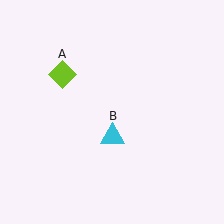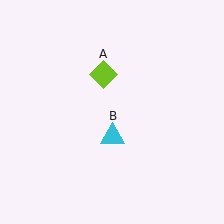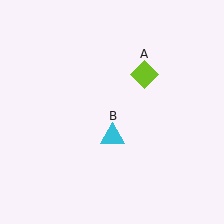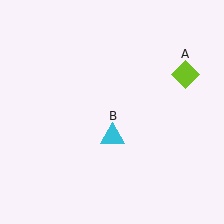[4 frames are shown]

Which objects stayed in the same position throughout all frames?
Cyan triangle (object B) remained stationary.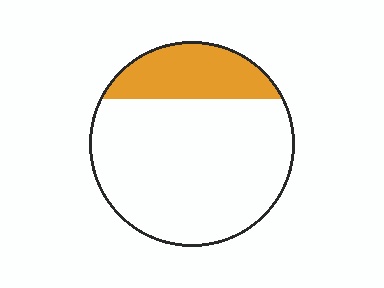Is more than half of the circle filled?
No.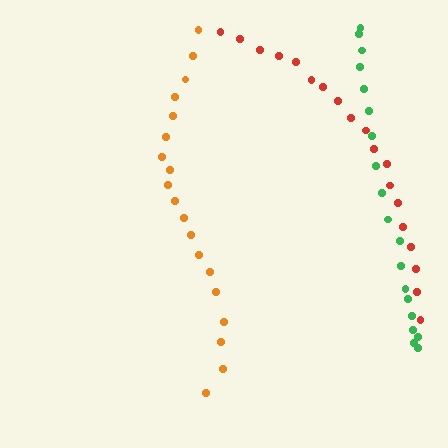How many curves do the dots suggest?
There are 3 distinct paths.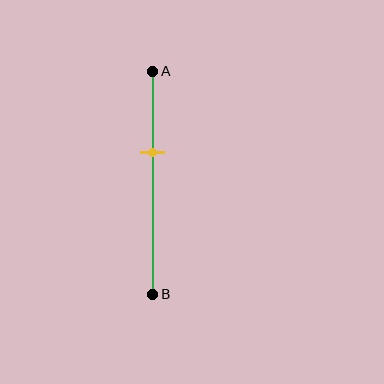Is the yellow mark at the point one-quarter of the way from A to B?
No, the mark is at about 35% from A, not at the 25% one-quarter point.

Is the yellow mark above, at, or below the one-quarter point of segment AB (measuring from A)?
The yellow mark is below the one-quarter point of segment AB.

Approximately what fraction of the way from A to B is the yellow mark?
The yellow mark is approximately 35% of the way from A to B.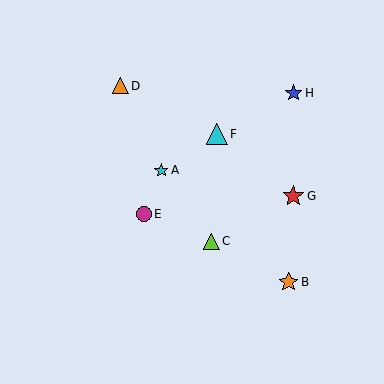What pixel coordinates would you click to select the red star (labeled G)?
Click at (293, 196) to select the red star G.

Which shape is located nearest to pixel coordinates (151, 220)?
The magenta circle (labeled E) at (144, 214) is nearest to that location.